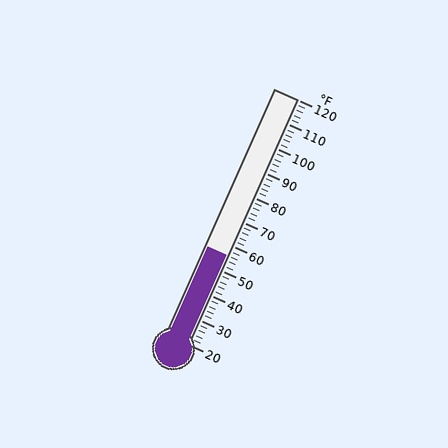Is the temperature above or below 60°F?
The temperature is below 60°F.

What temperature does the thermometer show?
The thermometer shows approximately 56°F.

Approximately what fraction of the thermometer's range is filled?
The thermometer is filled to approximately 35% of its range.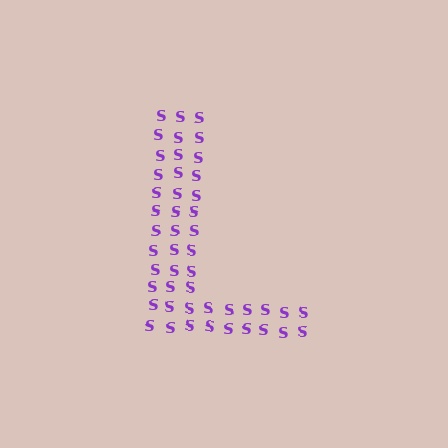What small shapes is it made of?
It is made of small letter S's.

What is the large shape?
The large shape is the letter L.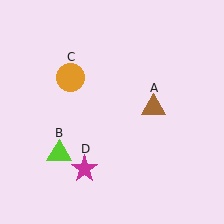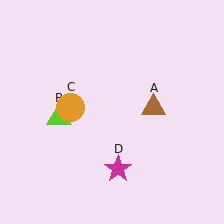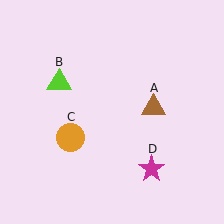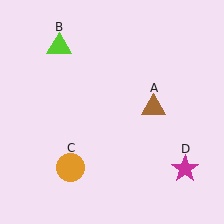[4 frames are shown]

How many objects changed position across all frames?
3 objects changed position: lime triangle (object B), orange circle (object C), magenta star (object D).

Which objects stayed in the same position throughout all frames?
Brown triangle (object A) remained stationary.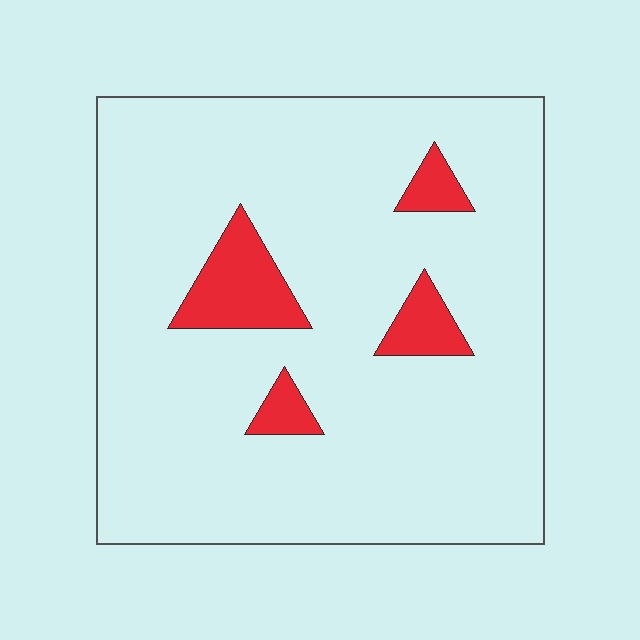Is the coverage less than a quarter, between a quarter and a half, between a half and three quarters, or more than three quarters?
Less than a quarter.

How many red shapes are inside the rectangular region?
4.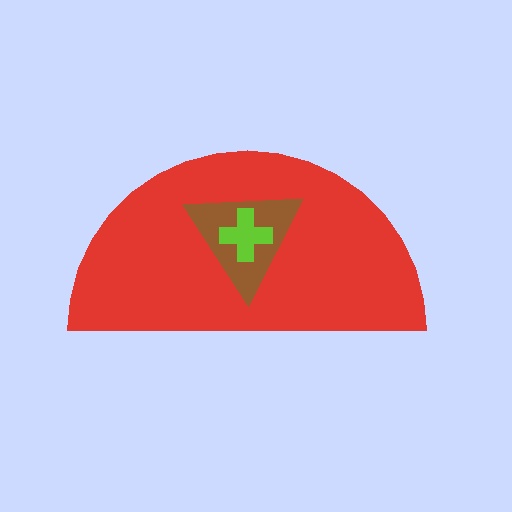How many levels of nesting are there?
3.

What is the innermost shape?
The lime cross.